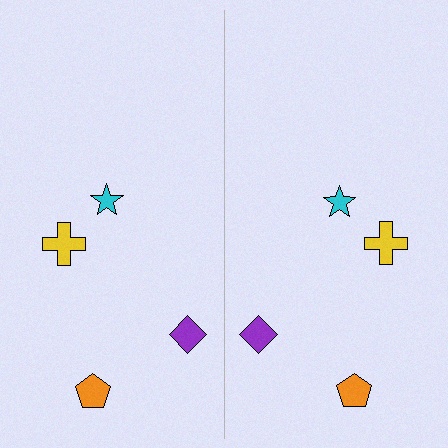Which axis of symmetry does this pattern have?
The pattern has a vertical axis of symmetry running through the center of the image.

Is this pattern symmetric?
Yes, this pattern has bilateral (reflection) symmetry.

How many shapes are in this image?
There are 8 shapes in this image.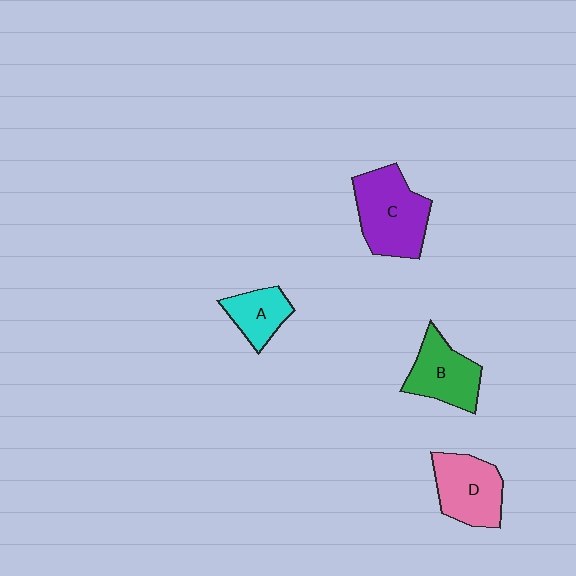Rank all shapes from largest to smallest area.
From largest to smallest: C (purple), D (pink), B (green), A (cyan).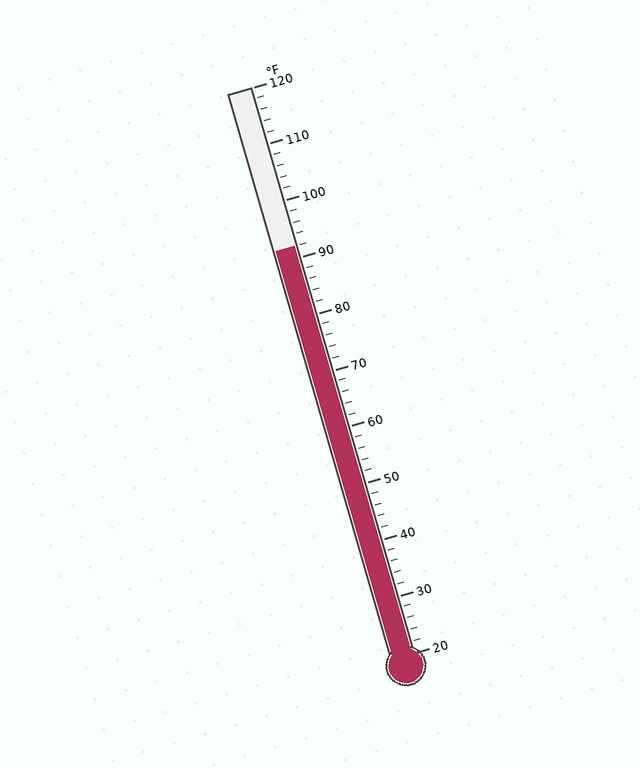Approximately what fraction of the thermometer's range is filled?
The thermometer is filled to approximately 70% of its range.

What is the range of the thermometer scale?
The thermometer scale ranges from 20°F to 120°F.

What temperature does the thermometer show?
The thermometer shows approximately 92°F.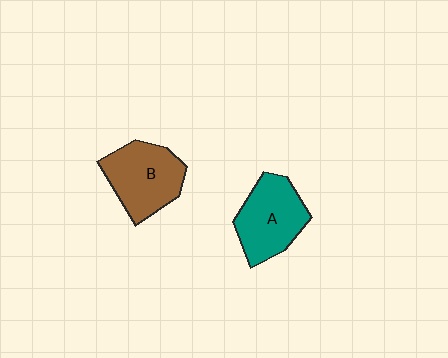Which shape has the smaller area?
Shape A (teal).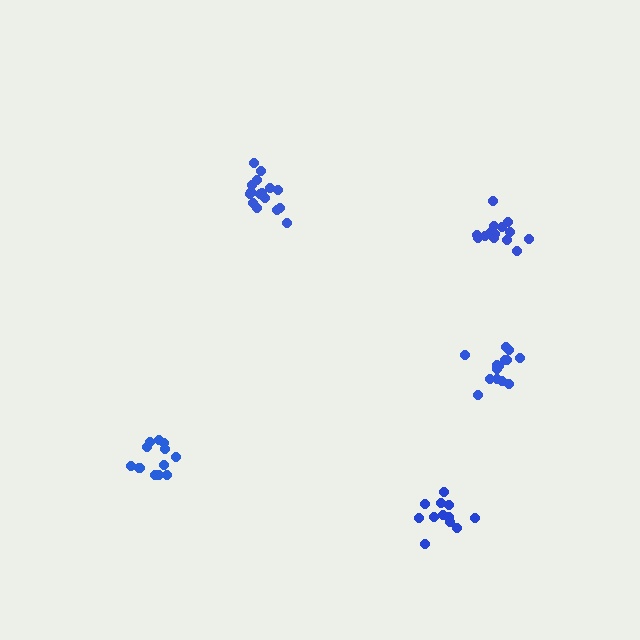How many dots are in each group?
Group 1: 15 dots, Group 2: 16 dots, Group 3: 15 dots, Group 4: 12 dots, Group 5: 12 dots (70 total).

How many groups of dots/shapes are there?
There are 5 groups.